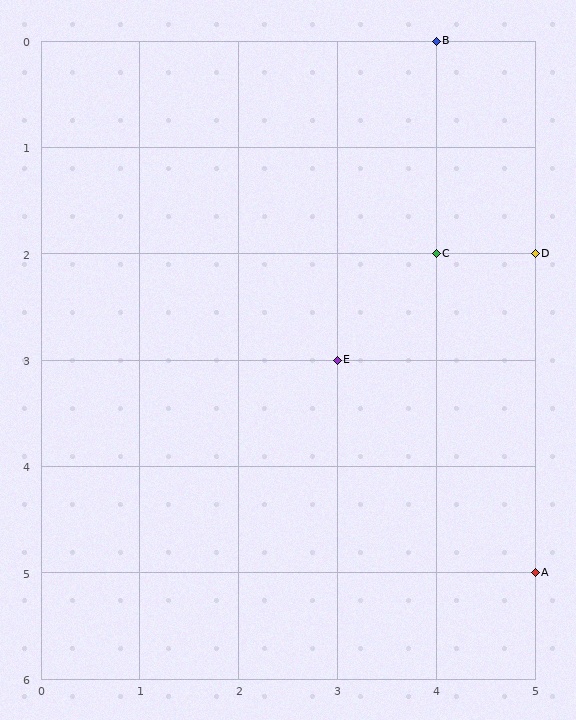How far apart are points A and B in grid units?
Points A and B are 1 column and 5 rows apart (about 5.1 grid units diagonally).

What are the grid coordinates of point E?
Point E is at grid coordinates (3, 3).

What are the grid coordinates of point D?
Point D is at grid coordinates (5, 2).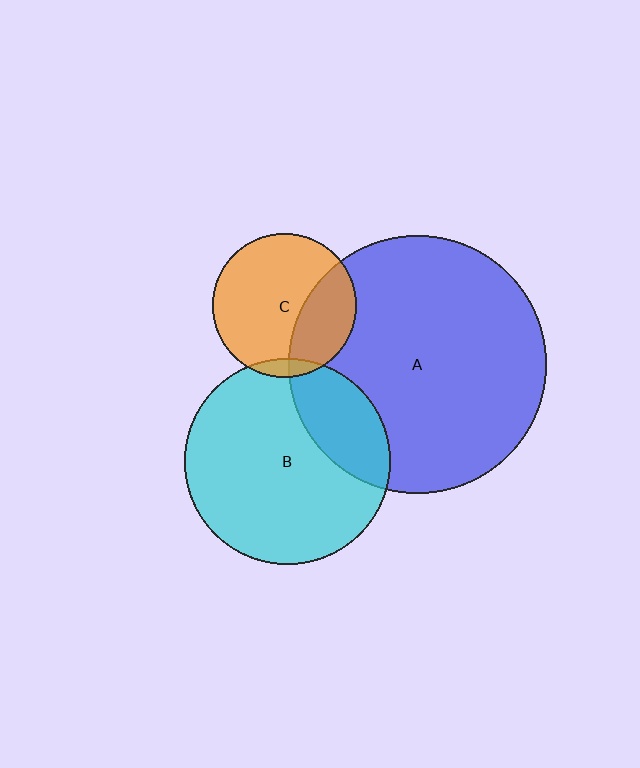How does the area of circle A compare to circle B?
Approximately 1.6 times.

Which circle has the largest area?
Circle A (blue).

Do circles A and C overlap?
Yes.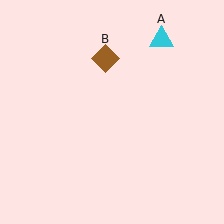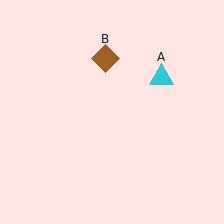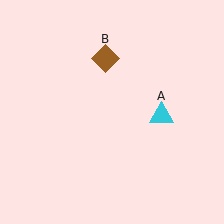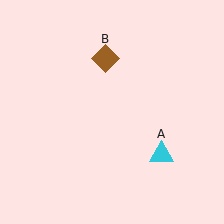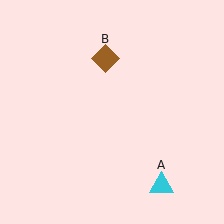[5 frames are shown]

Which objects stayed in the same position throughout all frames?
Brown diamond (object B) remained stationary.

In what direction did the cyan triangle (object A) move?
The cyan triangle (object A) moved down.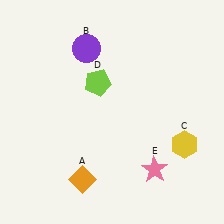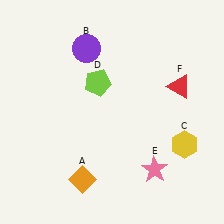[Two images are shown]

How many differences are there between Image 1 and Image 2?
There is 1 difference between the two images.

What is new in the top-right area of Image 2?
A red triangle (F) was added in the top-right area of Image 2.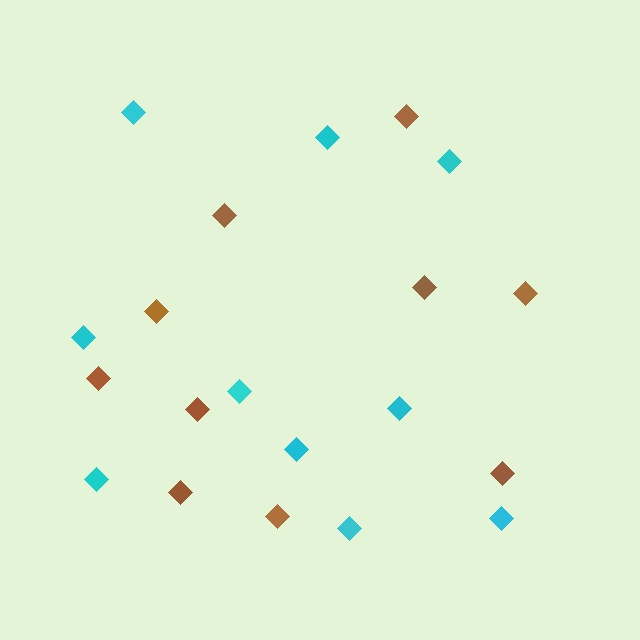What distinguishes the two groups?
There are 2 groups: one group of brown diamonds (10) and one group of cyan diamonds (10).